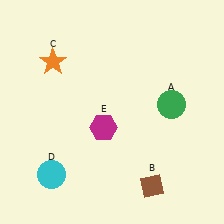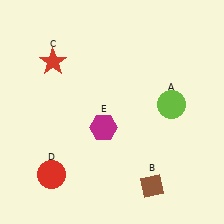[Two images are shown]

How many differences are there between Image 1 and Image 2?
There are 3 differences between the two images.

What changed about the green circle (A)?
In Image 1, A is green. In Image 2, it changed to lime.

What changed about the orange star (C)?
In Image 1, C is orange. In Image 2, it changed to red.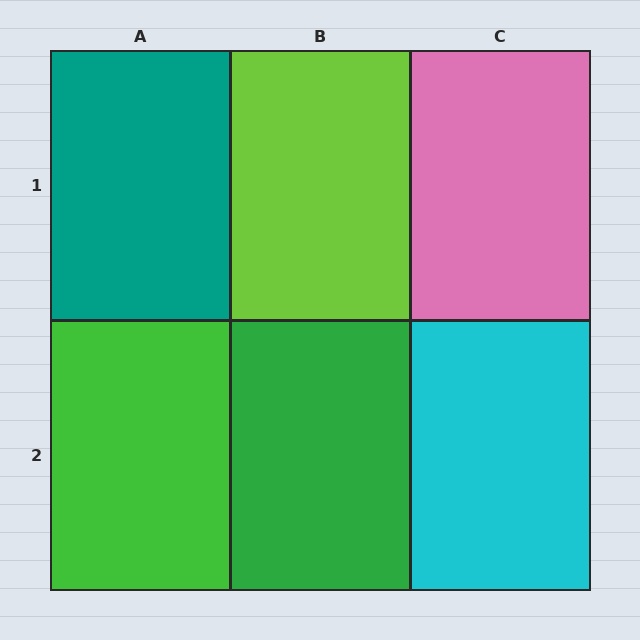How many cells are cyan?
1 cell is cyan.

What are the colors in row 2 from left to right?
Green, green, cyan.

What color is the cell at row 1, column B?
Lime.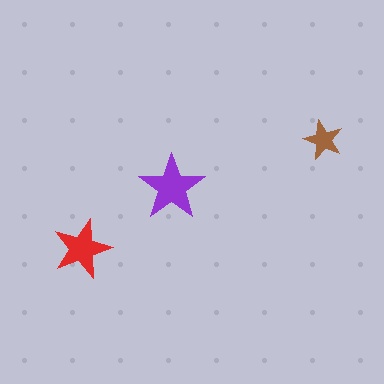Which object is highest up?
The brown star is topmost.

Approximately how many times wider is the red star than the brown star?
About 1.5 times wider.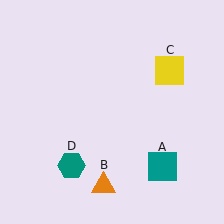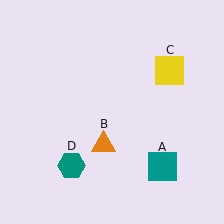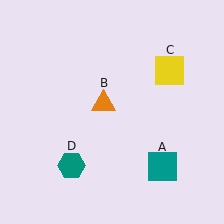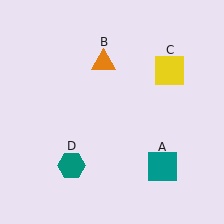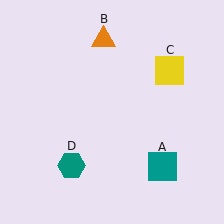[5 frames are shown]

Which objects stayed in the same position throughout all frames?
Teal square (object A) and yellow square (object C) and teal hexagon (object D) remained stationary.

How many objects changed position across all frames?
1 object changed position: orange triangle (object B).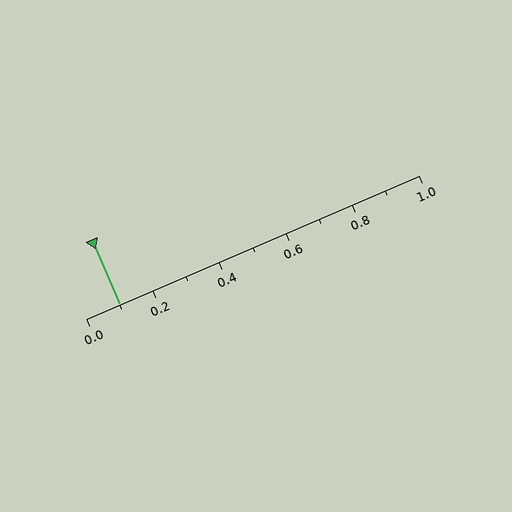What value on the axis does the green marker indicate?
The marker indicates approximately 0.1.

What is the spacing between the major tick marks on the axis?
The major ticks are spaced 0.2 apart.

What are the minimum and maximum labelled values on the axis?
The axis runs from 0.0 to 1.0.